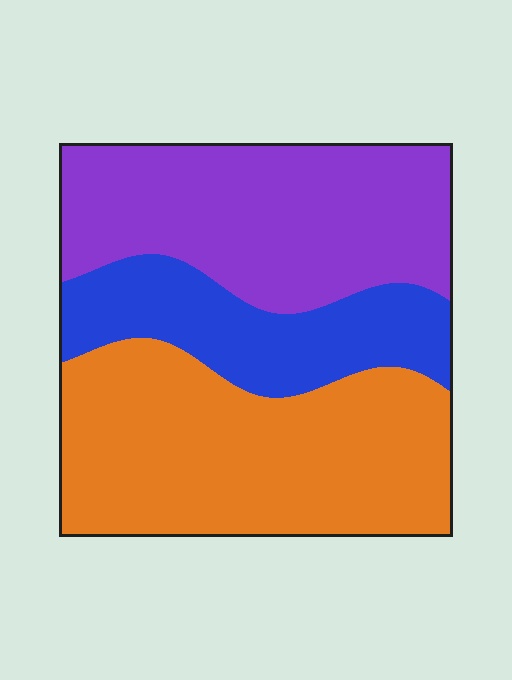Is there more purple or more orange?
Orange.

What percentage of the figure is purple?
Purple covers roughly 35% of the figure.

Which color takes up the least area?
Blue, at roughly 20%.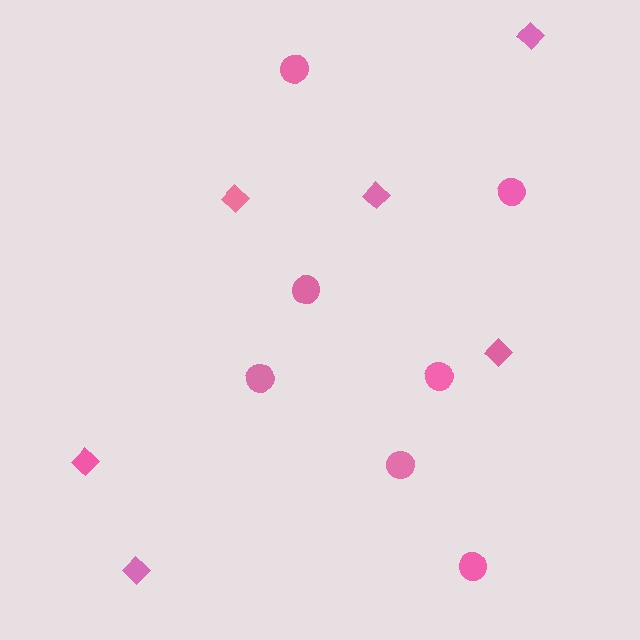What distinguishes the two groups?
There are 2 groups: one group of circles (7) and one group of diamonds (6).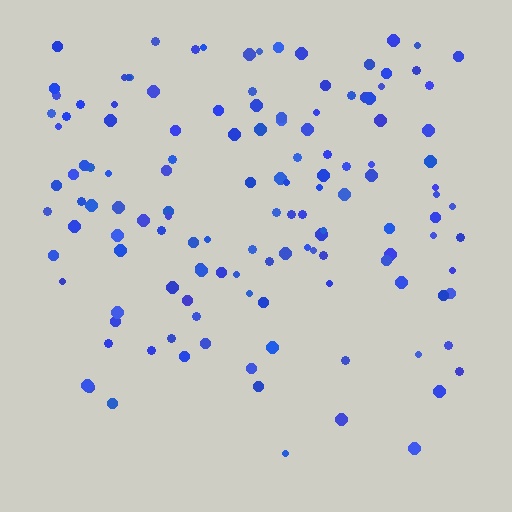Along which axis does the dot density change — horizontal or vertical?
Vertical.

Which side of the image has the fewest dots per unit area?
The bottom.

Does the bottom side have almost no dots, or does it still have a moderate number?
Still a moderate number, just noticeably fewer than the top.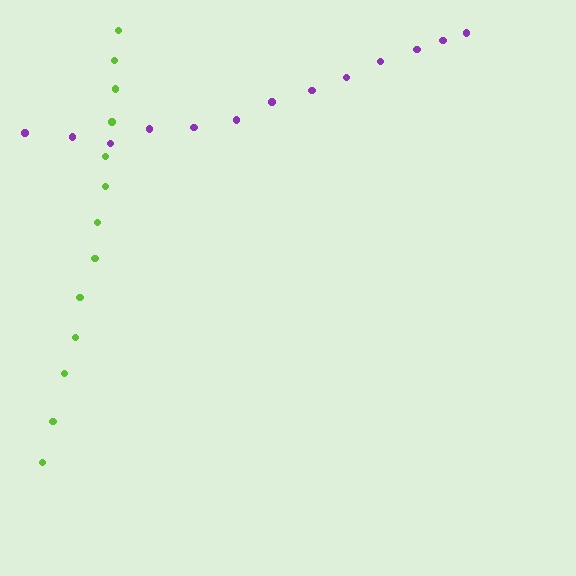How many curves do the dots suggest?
There are 2 distinct paths.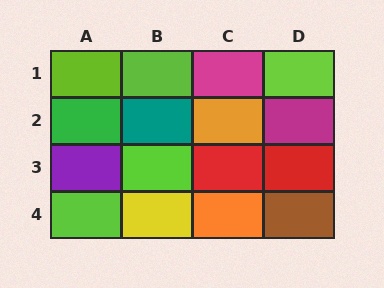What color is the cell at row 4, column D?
Brown.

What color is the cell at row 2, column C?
Orange.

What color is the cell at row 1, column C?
Magenta.